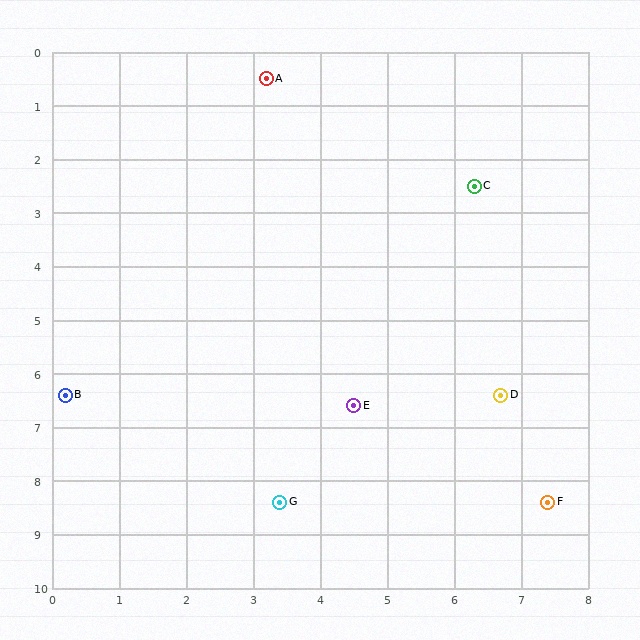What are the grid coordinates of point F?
Point F is at approximately (7.4, 8.4).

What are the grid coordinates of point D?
Point D is at approximately (6.7, 6.4).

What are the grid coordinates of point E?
Point E is at approximately (4.5, 6.6).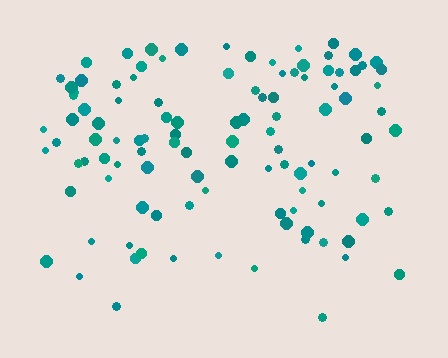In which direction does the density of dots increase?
From bottom to top, with the top side densest.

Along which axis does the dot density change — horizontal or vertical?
Vertical.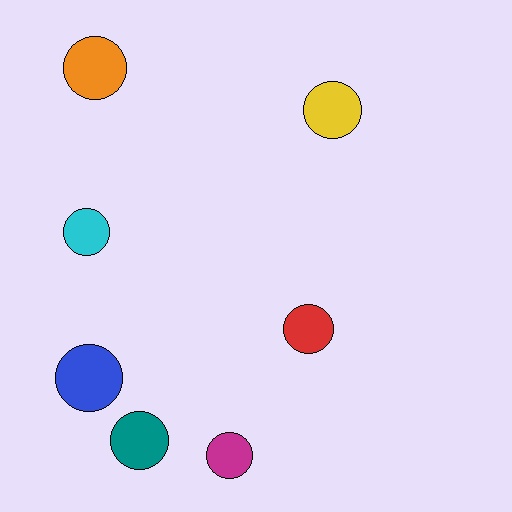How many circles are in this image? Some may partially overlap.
There are 7 circles.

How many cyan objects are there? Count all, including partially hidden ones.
There is 1 cyan object.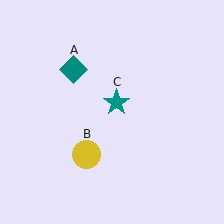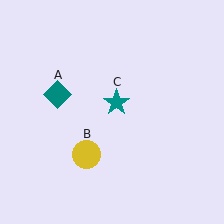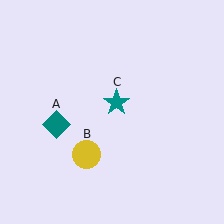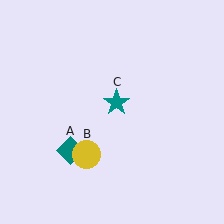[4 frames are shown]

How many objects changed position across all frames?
1 object changed position: teal diamond (object A).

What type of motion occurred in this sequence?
The teal diamond (object A) rotated counterclockwise around the center of the scene.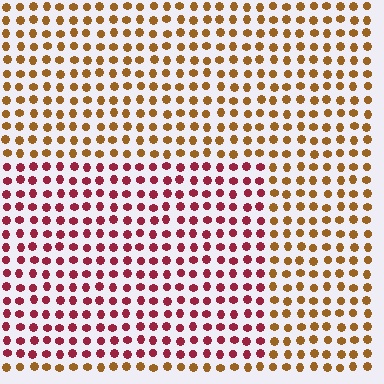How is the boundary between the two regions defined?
The boundary is defined purely by a slight shift in hue (about 49 degrees). Spacing, size, and orientation are identical on both sides.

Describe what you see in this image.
The image is filled with small brown elements in a uniform arrangement. A rectangle-shaped region is visible where the elements are tinted to a slightly different hue, forming a subtle color boundary.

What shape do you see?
I see a rectangle.